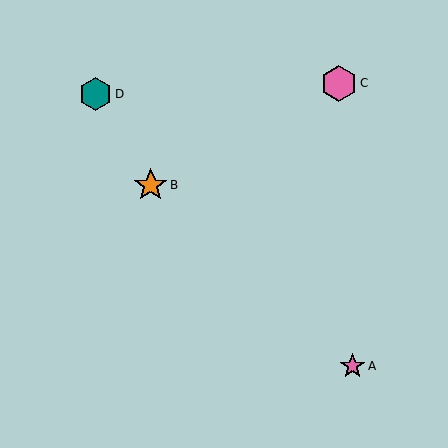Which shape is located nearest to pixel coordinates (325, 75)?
The pink hexagon (labeled C) at (339, 83) is nearest to that location.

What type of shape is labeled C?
Shape C is a pink hexagon.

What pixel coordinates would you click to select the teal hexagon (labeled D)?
Click at (96, 94) to select the teal hexagon D.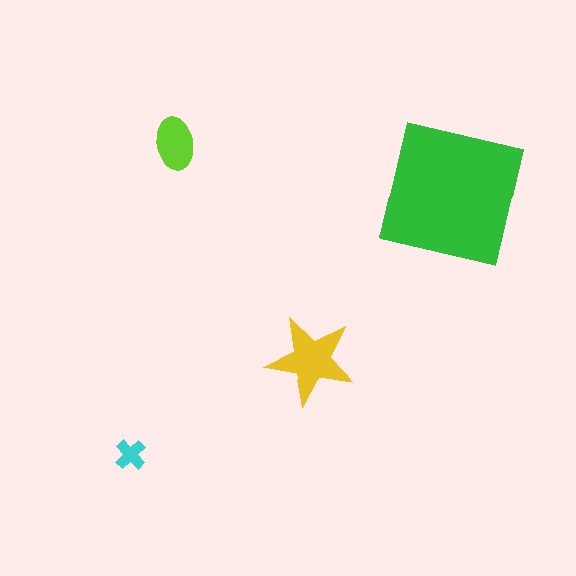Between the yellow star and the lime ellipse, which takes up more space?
The yellow star.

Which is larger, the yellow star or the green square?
The green square.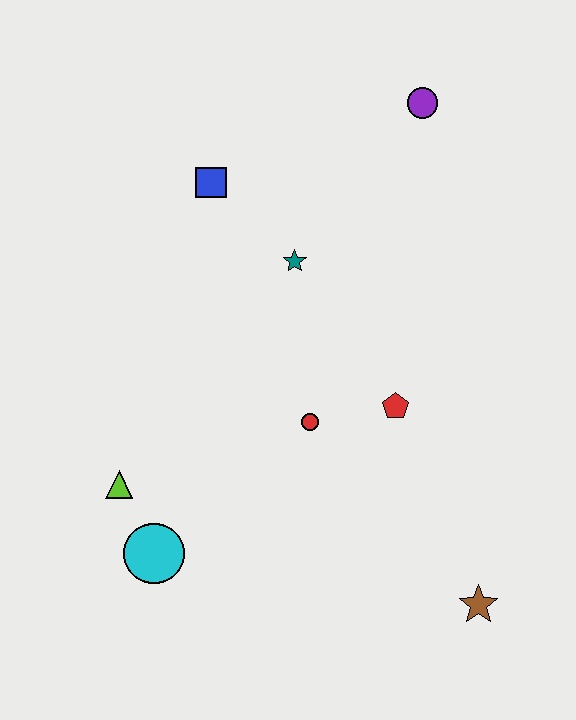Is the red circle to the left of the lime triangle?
No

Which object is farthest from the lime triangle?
The purple circle is farthest from the lime triangle.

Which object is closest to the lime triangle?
The cyan circle is closest to the lime triangle.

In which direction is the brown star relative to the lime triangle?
The brown star is to the right of the lime triangle.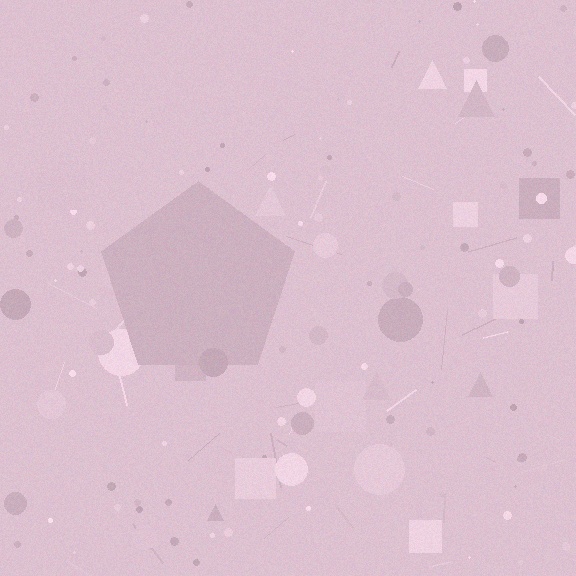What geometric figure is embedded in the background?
A pentagon is embedded in the background.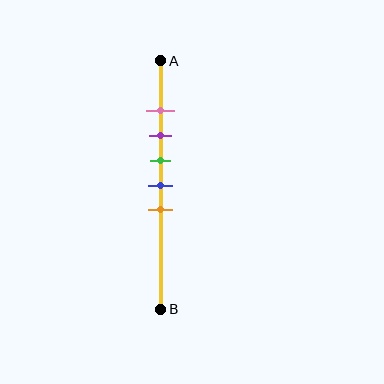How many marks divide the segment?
There are 5 marks dividing the segment.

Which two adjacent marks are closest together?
The pink and purple marks are the closest adjacent pair.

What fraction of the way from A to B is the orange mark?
The orange mark is approximately 60% (0.6) of the way from A to B.